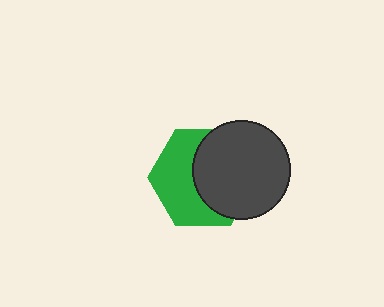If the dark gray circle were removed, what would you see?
You would see the complete green hexagon.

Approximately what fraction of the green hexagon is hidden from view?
Roughly 51% of the green hexagon is hidden behind the dark gray circle.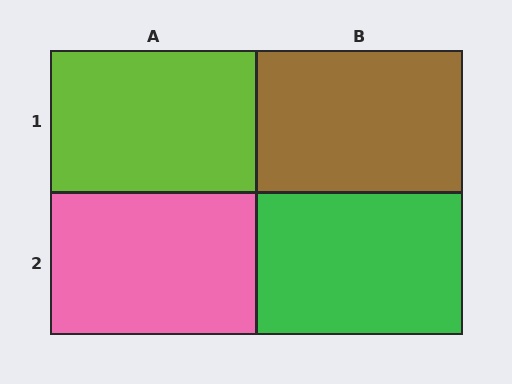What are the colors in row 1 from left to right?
Lime, brown.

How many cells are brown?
1 cell is brown.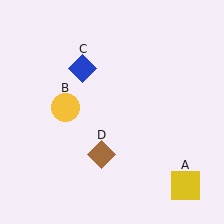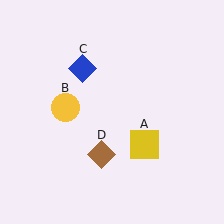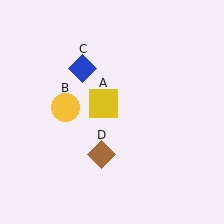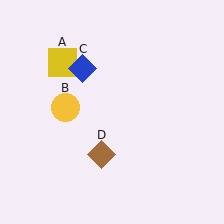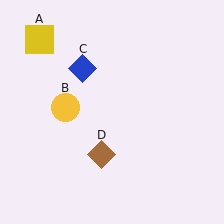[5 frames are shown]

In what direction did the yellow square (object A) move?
The yellow square (object A) moved up and to the left.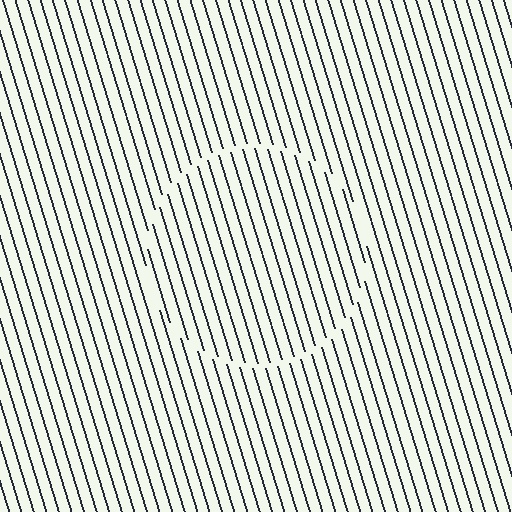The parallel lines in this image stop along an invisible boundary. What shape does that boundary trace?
An illusory circle. The interior of the shape contains the same grating, shifted by half a period — the contour is defined by the phase discontinuity where line-ends from the inner and outer gratings abut.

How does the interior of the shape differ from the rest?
The interior of the shape contains the same grating, shifted by half a period — the contour is defined by the phase discontinuity where line-ends from the inner and outer gratings abut.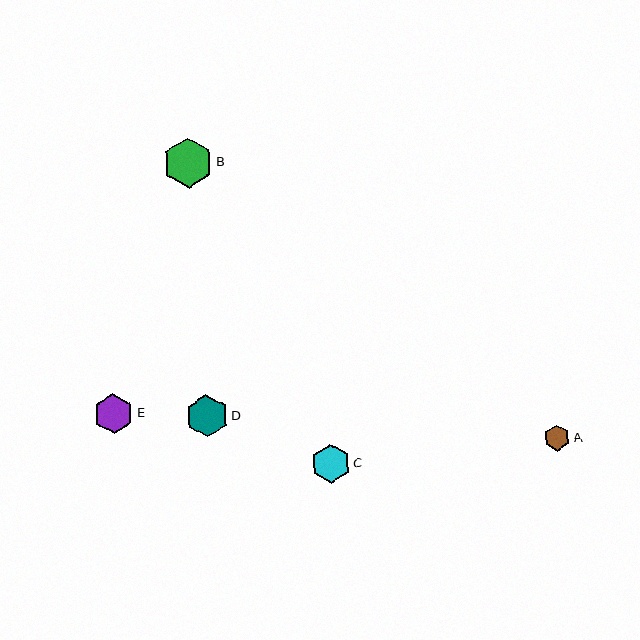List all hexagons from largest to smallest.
From largest to smallest: B, D, E, C, A.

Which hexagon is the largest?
Hexagon B is the largest with a size of approximately 50 pixels.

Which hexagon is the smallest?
Hexagon A is the smallest with a size of approximately 26 pixels.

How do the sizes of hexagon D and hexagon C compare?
Hexagon D and hexagon C are approximately the same size.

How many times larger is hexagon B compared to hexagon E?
Hexagon B is approximately 1.2 times the size of hexagon E.